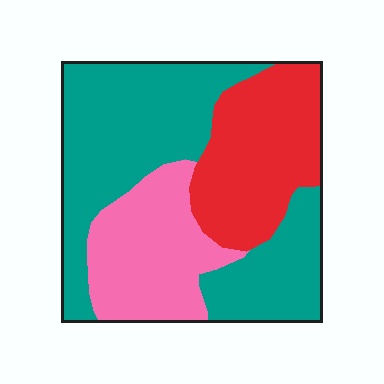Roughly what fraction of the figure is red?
Red takes up about one quarter (1/4) of the figure.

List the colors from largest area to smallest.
From largest to smallest: teal, red, pink.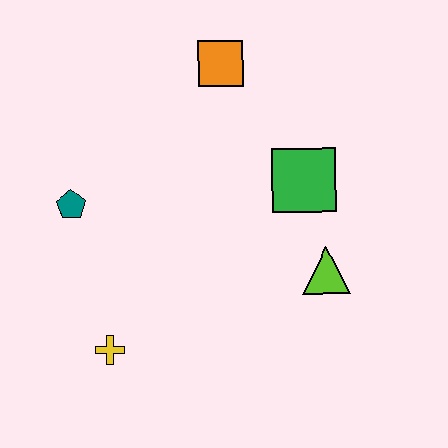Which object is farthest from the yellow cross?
The orange square is farthest from the yellow cross.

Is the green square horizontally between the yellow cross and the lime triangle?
Yes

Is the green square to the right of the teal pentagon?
Yes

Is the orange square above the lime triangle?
Yes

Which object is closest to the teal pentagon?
The yellow cross is closest to the teal pentagon.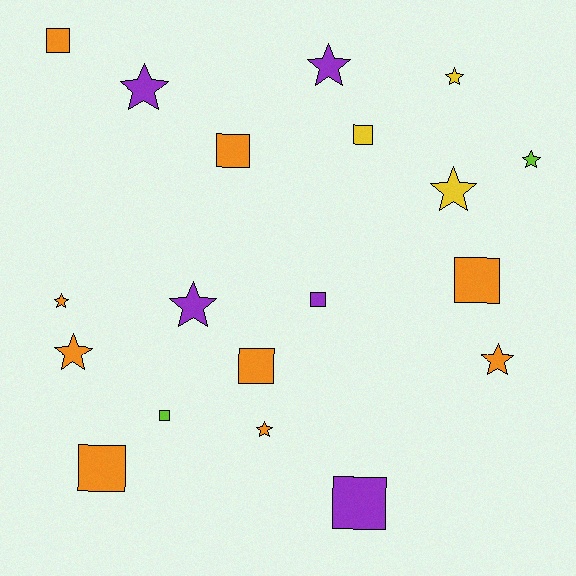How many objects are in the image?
There are 19 objects.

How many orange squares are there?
There are 5 orange squares.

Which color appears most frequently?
Orange, with 9 objects.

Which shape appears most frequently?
Star, with 10 objects.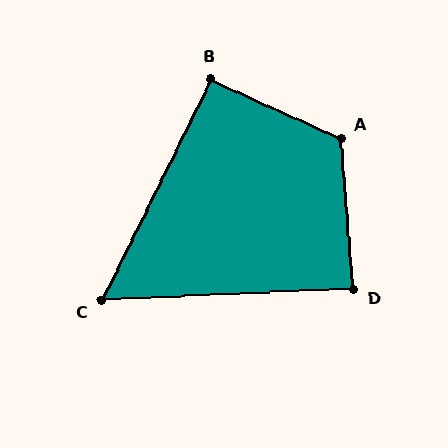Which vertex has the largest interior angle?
A, at approximately 119 degrees.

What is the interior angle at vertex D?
Approximately 88 degrees (approximately right).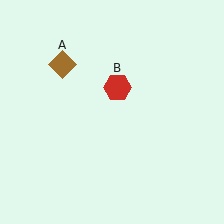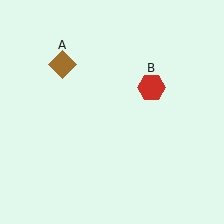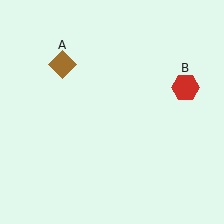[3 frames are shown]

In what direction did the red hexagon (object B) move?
The red hexagon (object B) moved right.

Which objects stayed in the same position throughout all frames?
Brown diamond (object A) remained stationary.